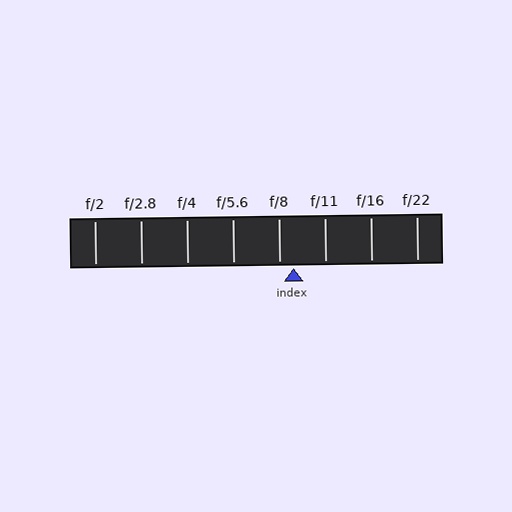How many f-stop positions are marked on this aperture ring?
There are 8 f-stop positions marked.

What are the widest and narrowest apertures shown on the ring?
The widest aperture shown is f/2 and the narrowest is f/22.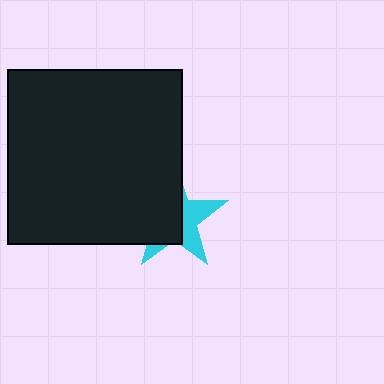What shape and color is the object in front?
The object in front is a black square.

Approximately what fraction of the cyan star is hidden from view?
Roughly 61% of the cyan star is hidden behind the black square.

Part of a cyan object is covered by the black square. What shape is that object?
It is a star.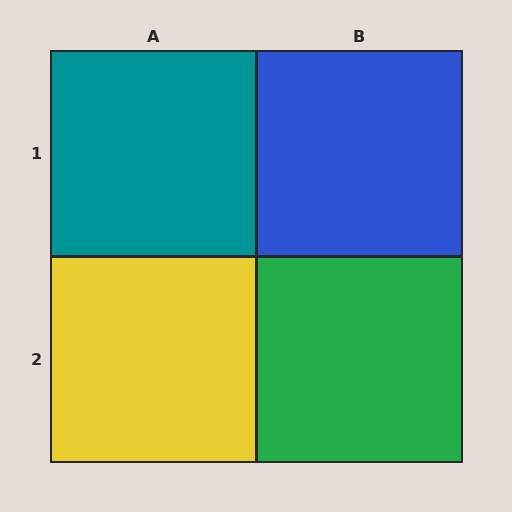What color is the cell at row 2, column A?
Yellow.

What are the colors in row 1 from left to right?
Teal, blue.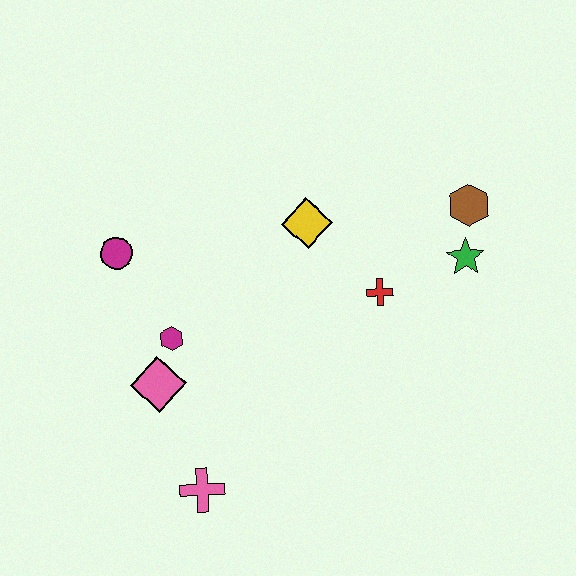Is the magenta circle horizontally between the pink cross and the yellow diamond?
No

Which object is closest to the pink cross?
The pink diamond is closest to the pink cross.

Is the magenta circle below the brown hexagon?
Yes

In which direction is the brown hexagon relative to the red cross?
The brown hexagon is to the right of the red cross.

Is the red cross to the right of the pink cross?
Yes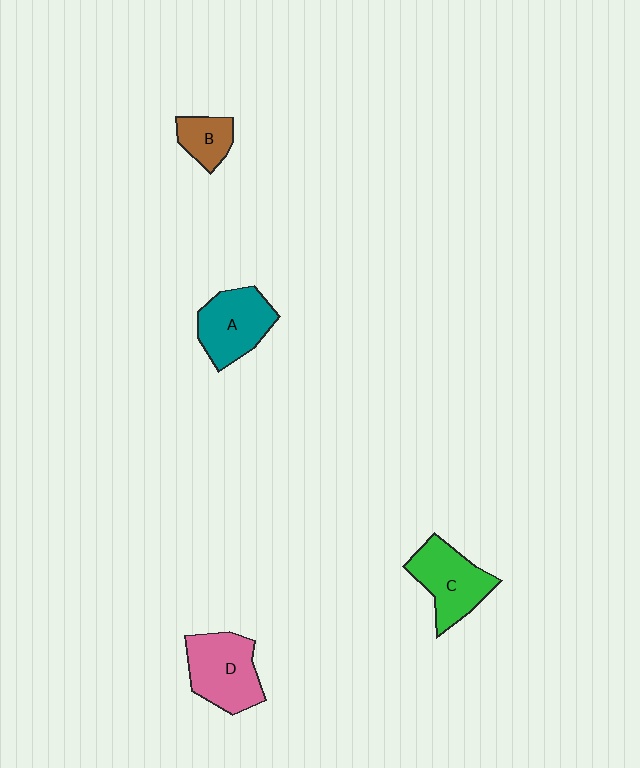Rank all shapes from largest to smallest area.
From largest to smallest: D (pink), C (green), A (teal), B (brown).